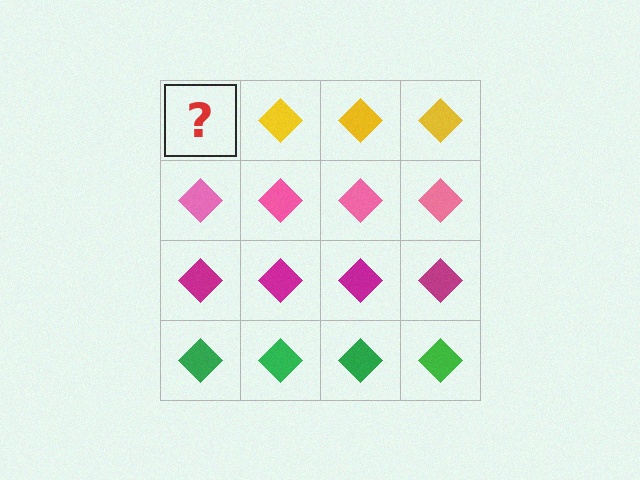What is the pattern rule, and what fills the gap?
The rule is that each row has a consistent color. The gap should be filled with a yellow diamond.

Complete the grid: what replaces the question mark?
The question mark should be replaced with a yellow diamond.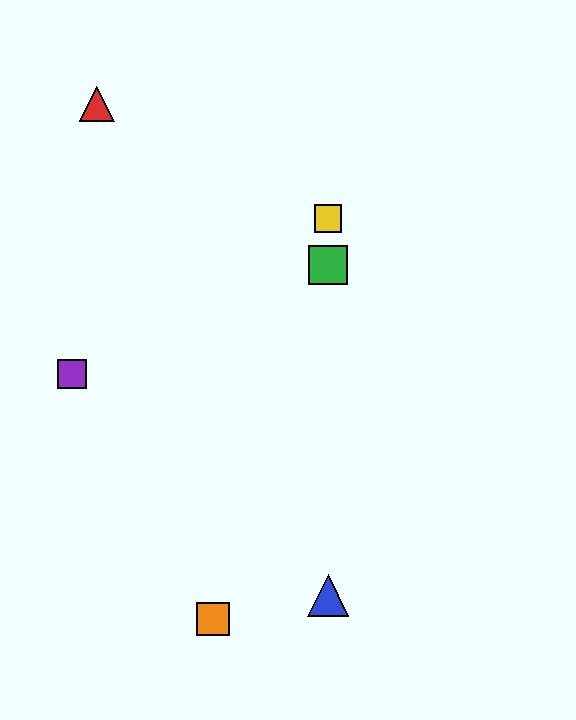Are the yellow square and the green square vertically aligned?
Yes, both are at x≈328.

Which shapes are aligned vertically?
The blue triangle, the green square, the yellow square are aligned vertically.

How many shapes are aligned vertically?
3 shapes (the blue triangle, the green square, the yellow square) are aligned vertically.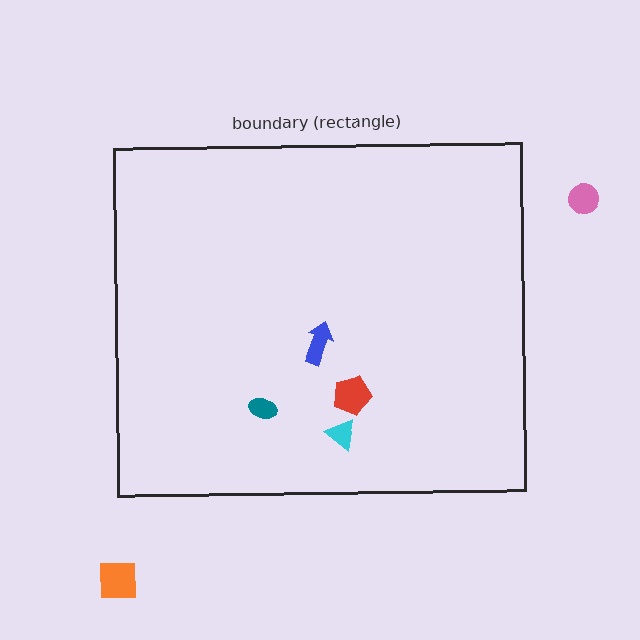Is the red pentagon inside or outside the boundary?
Inside.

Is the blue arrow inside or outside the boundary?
Inside.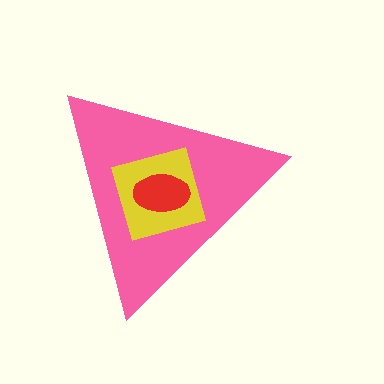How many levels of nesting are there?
3.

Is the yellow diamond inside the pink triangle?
Yes.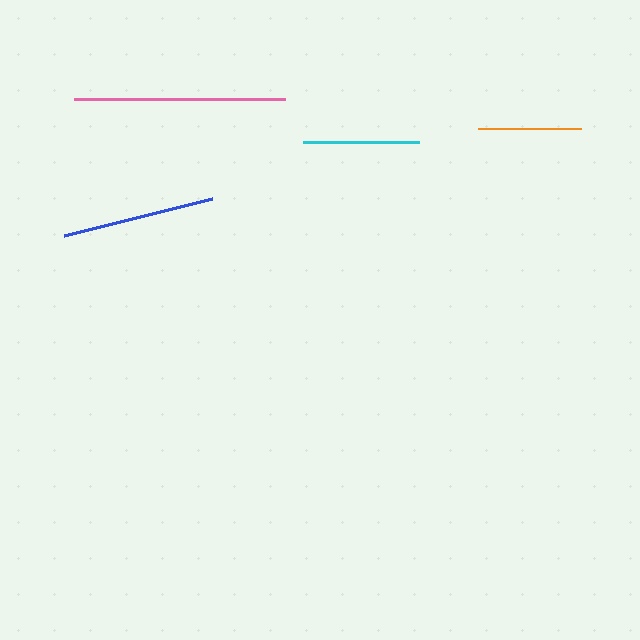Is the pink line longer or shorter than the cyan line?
The pink line is longer than the cyan line.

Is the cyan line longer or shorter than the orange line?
The cyan line is longer than the orange line.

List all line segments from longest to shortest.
From longest to shortest: pink, blue, cyan, orange.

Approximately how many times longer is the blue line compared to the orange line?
The blue line is approximately 1.5 times the length of the orange line.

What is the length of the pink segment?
The pink segment is approximately 211 pixels long.